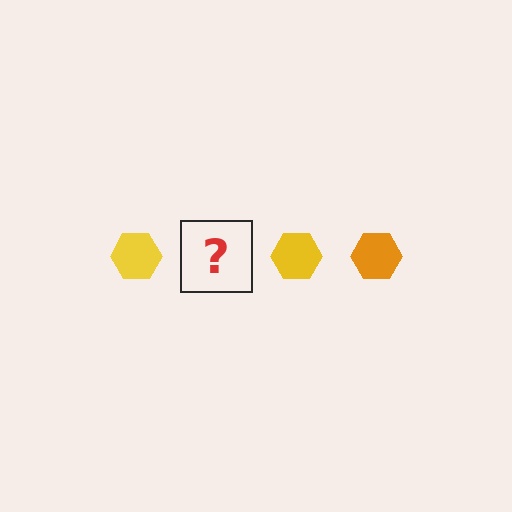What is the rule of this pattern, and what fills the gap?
The rule is that the pattern cycles through yellow, orange hexagons. The gap should be filled with an orange hexagon.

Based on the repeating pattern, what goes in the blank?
The blank should be an orange hexagon.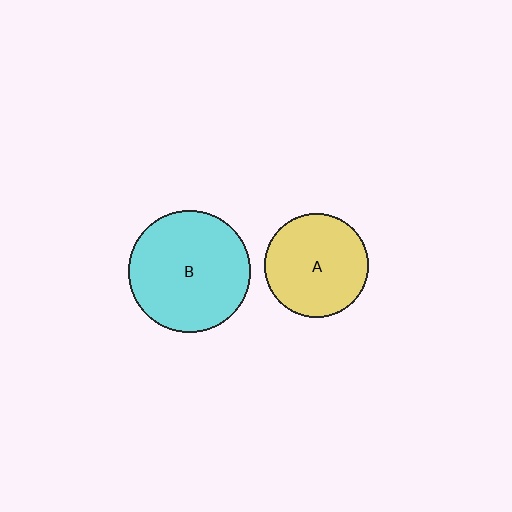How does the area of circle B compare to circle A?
Approximately 1.4 times.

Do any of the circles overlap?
No, none of the circles overlap.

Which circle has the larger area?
Circle B (cyan).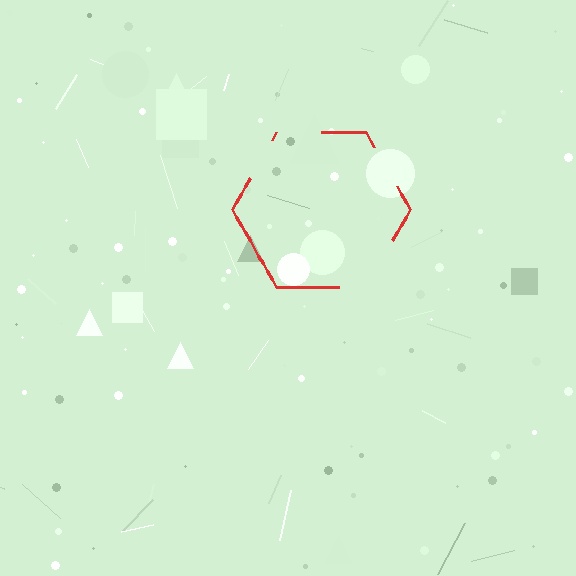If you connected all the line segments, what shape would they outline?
They would outline a hexagon.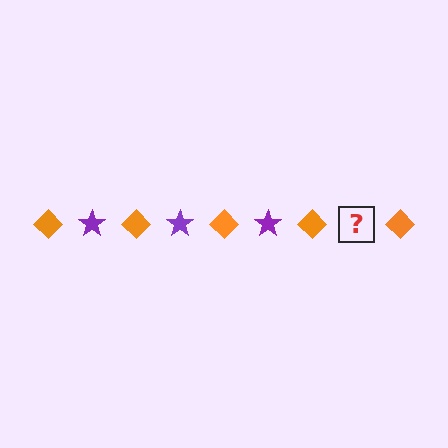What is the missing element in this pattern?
The missing element is a purple star.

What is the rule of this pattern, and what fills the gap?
The rule is that the pattern alternates between orange diamond and purple star. The gap should be filled with a purple star.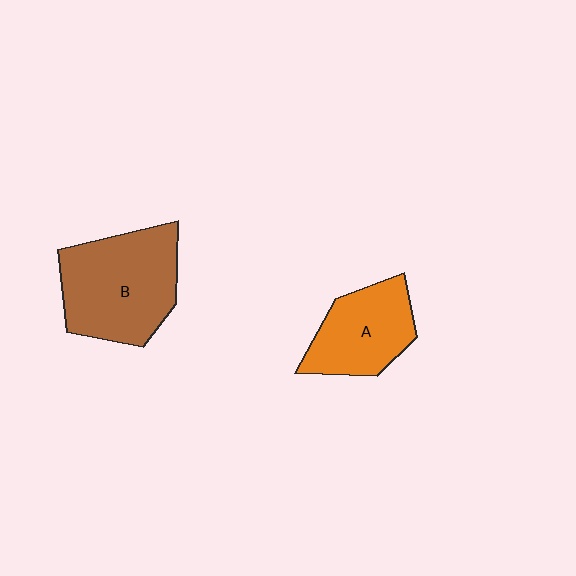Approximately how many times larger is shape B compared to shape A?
Approximately 1.5 times.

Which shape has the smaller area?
Shape A (orange).